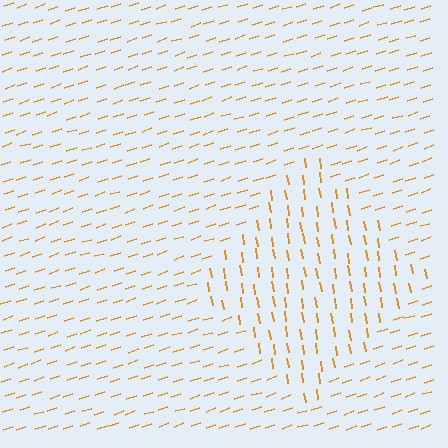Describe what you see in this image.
The image is filled with small orange line segments. A diamond region in the image has lines oriented differently from the surrounding lines, creating a visible texture boundary.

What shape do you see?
I see a diamond.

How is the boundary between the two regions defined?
The boundary is defined purely by a change in line orientation (approximately 80 degrees difference). All lines are the same color and thickness.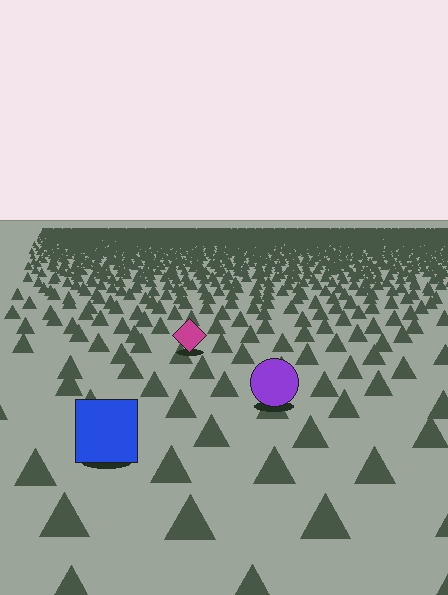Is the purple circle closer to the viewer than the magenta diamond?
Yes. The purple circle is closer — you can tell from the texture gradient: the ground texture is coarser near it.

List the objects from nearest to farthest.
From nearest to farthest: the blue square, the purple circle, the magenta diamond.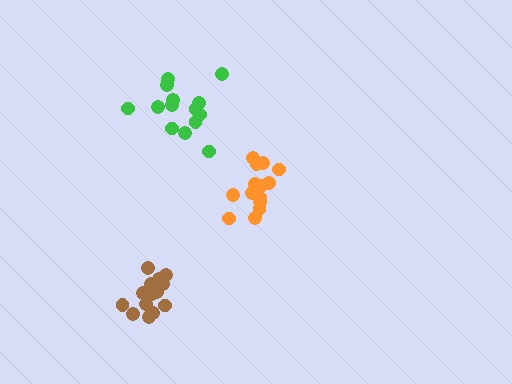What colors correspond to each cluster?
The clusters are colored: orange, brown, green.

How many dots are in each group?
Group 1: 16 dots, Group 2: 17 dots, Group 3: 14 dots (47 total).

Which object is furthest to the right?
The orange cluster is rightmost.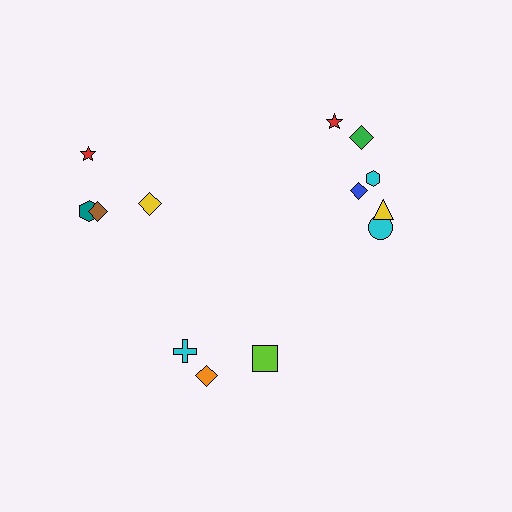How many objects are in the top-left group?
There are 4 objects.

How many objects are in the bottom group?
There are 3 objects.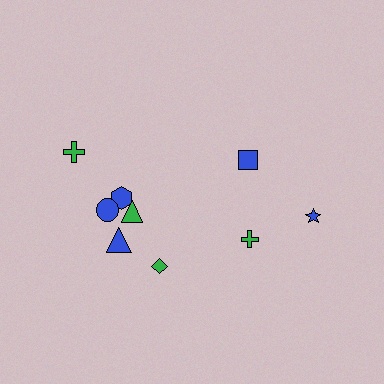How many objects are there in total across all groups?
There are 9 objects.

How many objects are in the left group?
There are 6 objects.